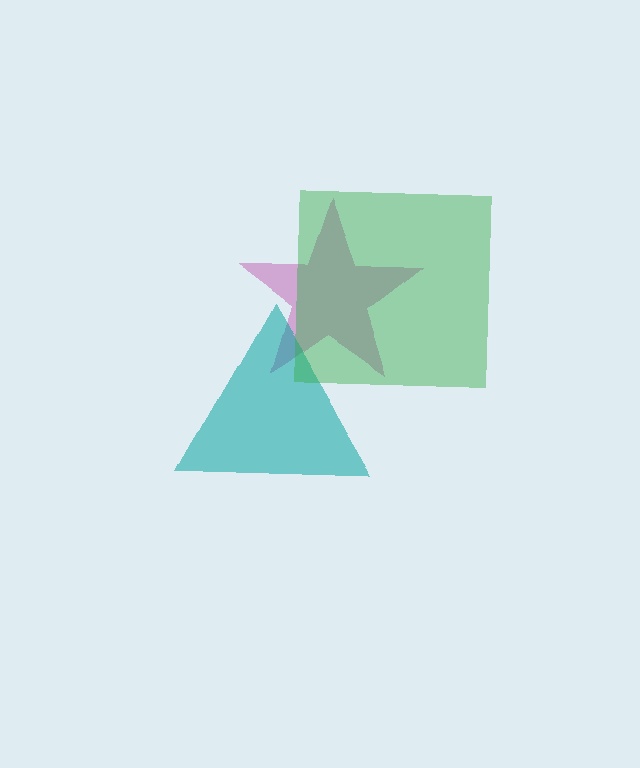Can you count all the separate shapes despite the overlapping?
Yes, there are 3 separate shapes.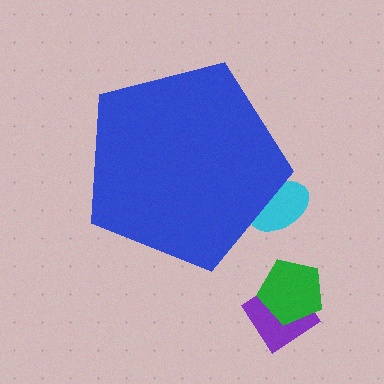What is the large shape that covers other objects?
A blue pentagon.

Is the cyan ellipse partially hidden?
Yes, the cyan ellipse is partially hidden behind the blue pentagon.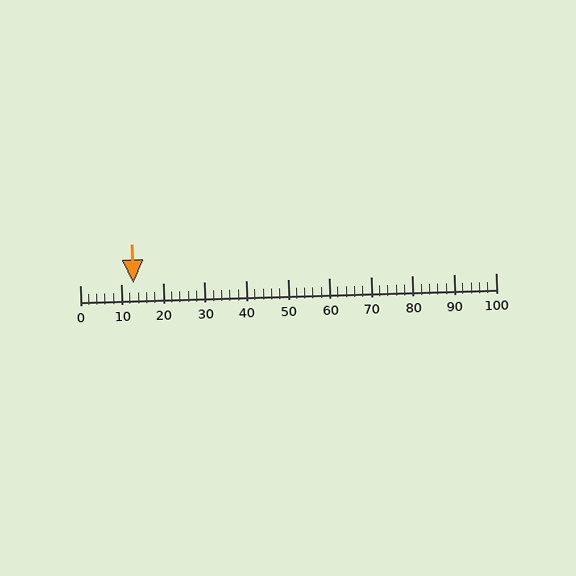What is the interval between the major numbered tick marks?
The major tick marks are spaced 10 units apart.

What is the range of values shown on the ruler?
The ruler shows values from 0 to 100.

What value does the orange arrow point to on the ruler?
The orange arrow points to approximately 13.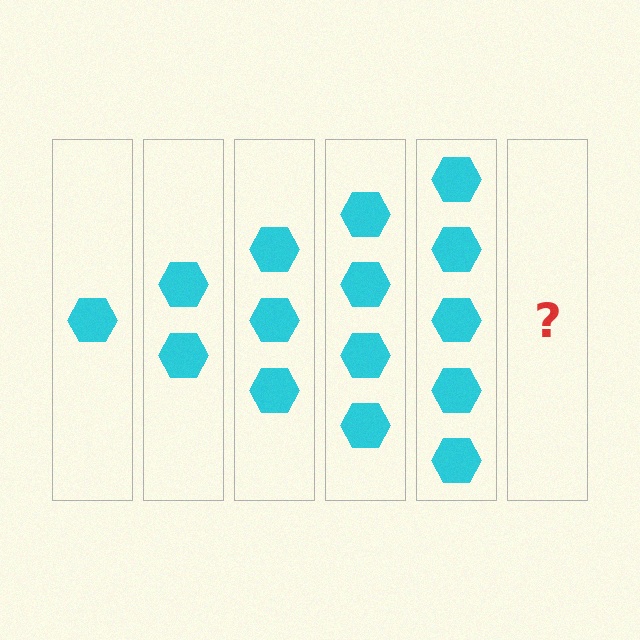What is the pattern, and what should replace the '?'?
The pattern is that each step adds one more hexagon. The '?' should be 6 hexagons.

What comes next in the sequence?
The next element should be 6 hexagons.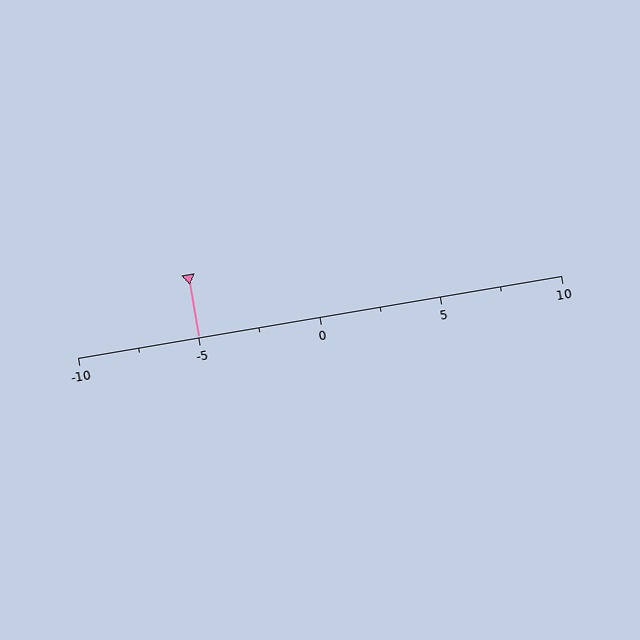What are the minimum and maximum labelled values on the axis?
The axis runs from -10 to 10.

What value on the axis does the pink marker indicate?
The marker indicates approximately -5.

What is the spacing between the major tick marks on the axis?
The major ticks are spaced 5 apart.